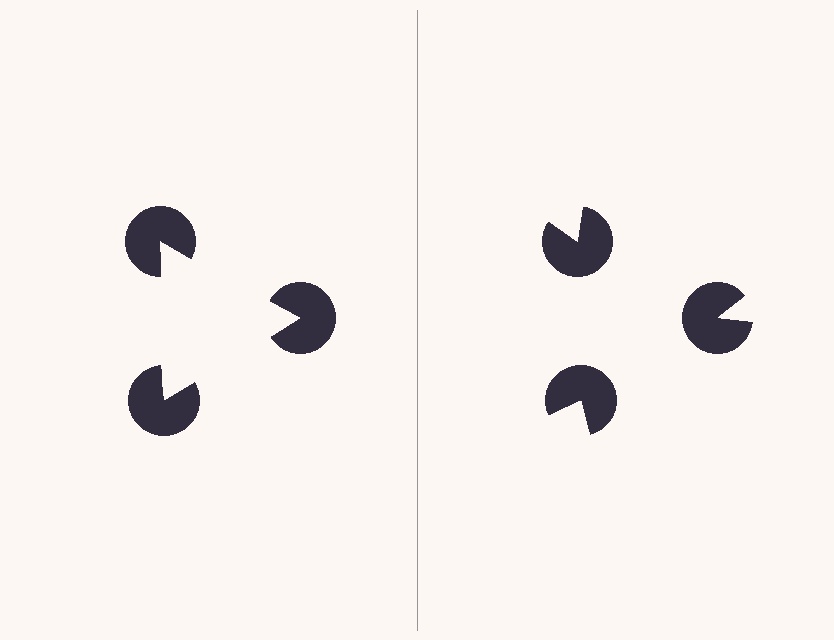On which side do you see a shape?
An illusory triangle appears on the left side. On the right side the wedge cuts are rotated, so no coherent shape forms.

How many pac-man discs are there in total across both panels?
6 — 3 on each side.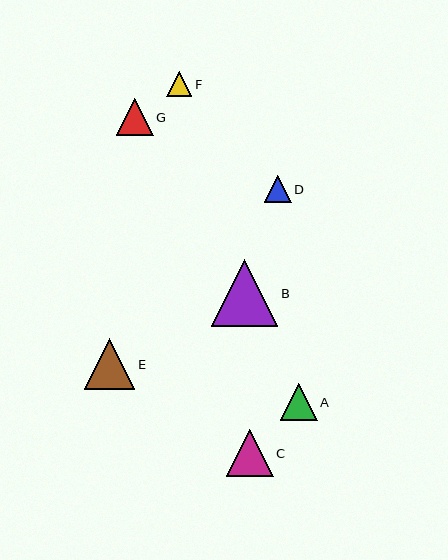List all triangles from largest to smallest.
From largest to smallest: B, E, C, A, G, D, F.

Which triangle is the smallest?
Triangle F is the smallest with a size of approximately 25 pixels.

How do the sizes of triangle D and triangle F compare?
Triangle D and triangle F are approximately the same size.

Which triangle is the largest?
Triangle B is the largest with a size of approximately 66 pixels.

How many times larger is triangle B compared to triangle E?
Triangle B is approximately 1.3 times the size of triangle E.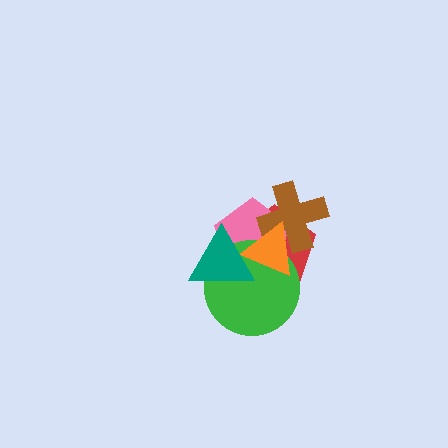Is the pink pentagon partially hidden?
Yes, it is partially covered by another shape.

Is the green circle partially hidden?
Yes, it is partially covered by another shape.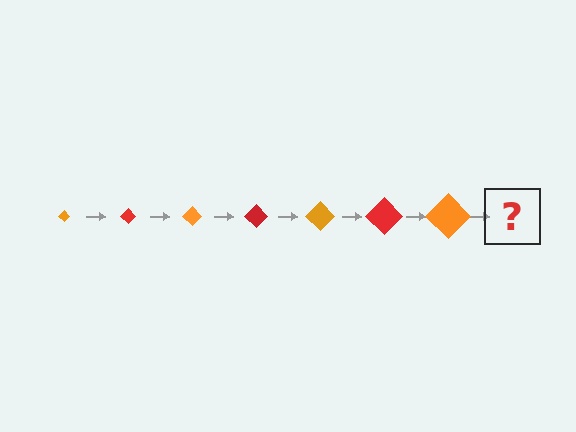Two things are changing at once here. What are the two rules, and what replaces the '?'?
The two rules are that the diamond grows larger each step and the color cycles through orange and red. The '?' should be a red diamond, larger than the previous one.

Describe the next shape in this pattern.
It should be a red diamond, larger than the previous one.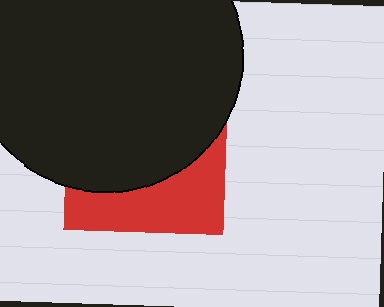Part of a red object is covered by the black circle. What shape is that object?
It is a square.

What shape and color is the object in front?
The object in front is a black circle.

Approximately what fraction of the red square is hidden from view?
Roughly 66% of the red square is hidden behind the black circle.